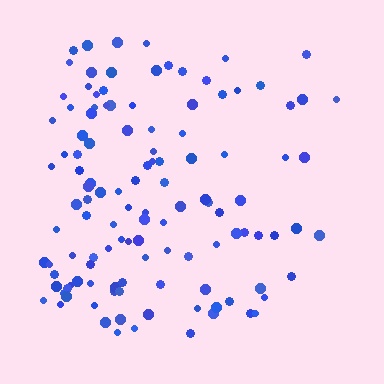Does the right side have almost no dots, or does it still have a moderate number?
Still a moderate number, just noticeably fewer than the left.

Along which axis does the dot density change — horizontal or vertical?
Horizontal.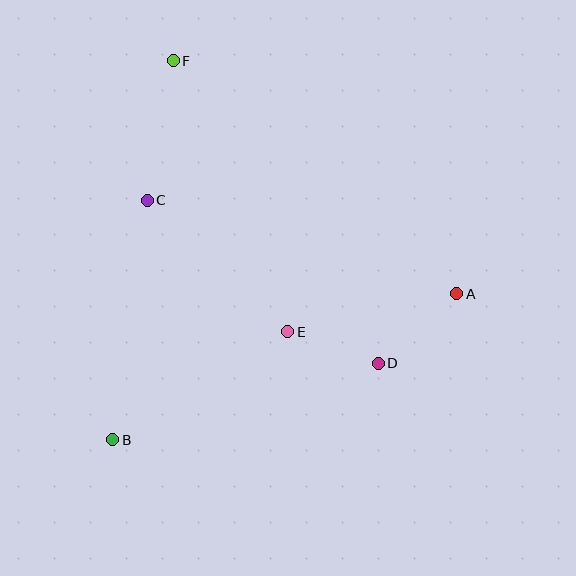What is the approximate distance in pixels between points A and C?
The distance between A and C is approximately 323 pixels.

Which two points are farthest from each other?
Points B and F are farthest from each other.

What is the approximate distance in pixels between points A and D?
The distance between A and D is approximately 104 pixels.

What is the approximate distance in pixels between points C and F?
The distance between C and F is approximately 142 pixels.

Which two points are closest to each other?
Points D and E are closest to each other.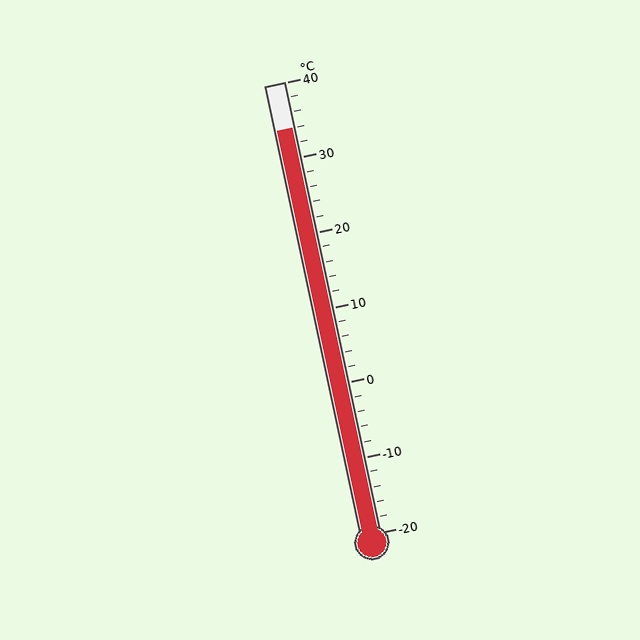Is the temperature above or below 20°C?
The temperature is above 20°C.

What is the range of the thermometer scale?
The thermometer scale ranges from -20°C to 40°C.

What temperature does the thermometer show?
The thermometer shows approximately 34°C.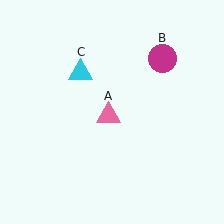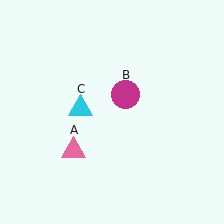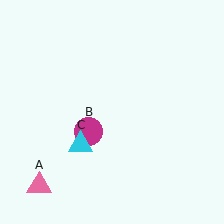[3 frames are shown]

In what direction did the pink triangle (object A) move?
The pink triangle (object A) moved down and to the left.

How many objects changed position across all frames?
3 objects changed position: pink triangle (object A), magenta circle (object B), cyan triangle (object C).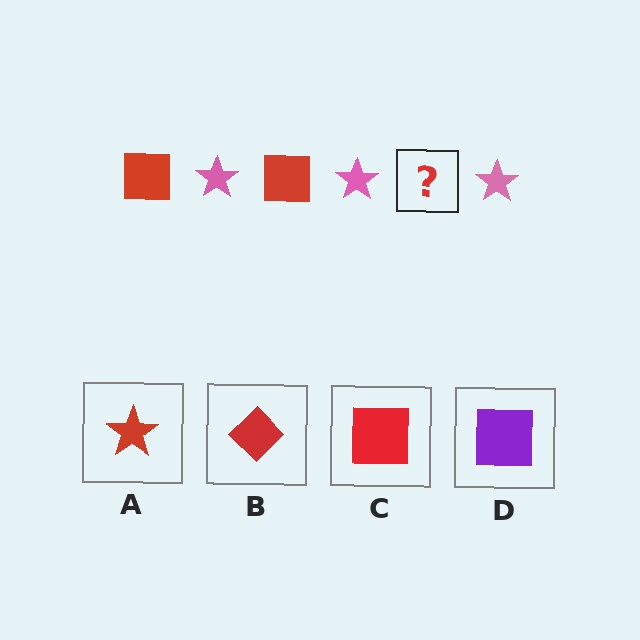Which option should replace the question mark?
Option C.